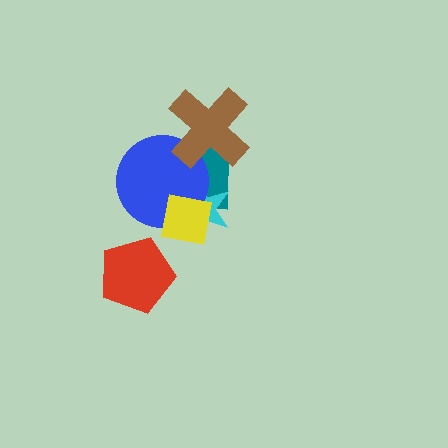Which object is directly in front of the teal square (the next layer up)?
The cyan star is directly in front of the teal square.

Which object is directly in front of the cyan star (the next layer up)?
The blue circle is directly in front of the cyan star.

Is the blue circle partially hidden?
Yes, it is partially covered by another shape.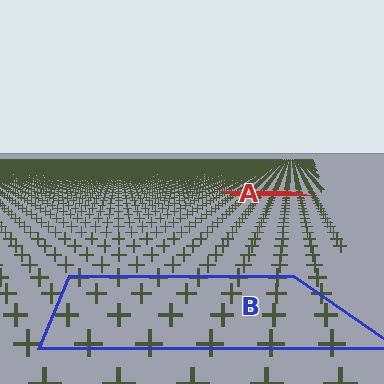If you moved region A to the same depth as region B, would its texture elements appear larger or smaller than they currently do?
They would appear larger. At a closer depth, the same texture elements are projected at a bigger on-screen size.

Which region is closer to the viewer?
Region B is closer. The texture elements there are larger and more spread out.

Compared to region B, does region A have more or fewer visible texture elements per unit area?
Region A has more texture elements per unit area — they are packed more densely because it is farther away.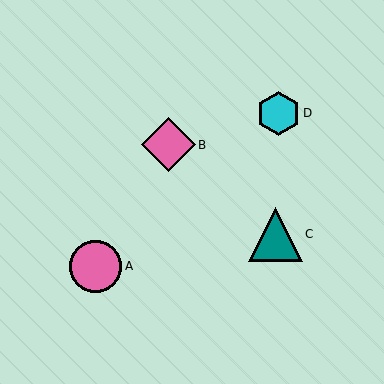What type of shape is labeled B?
Shape B is a pink diamond.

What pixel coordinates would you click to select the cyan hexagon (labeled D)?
Click at (279, 113) to select the cyan hexagon D.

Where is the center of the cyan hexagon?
The center of the cyan hexagon is at (279, 113).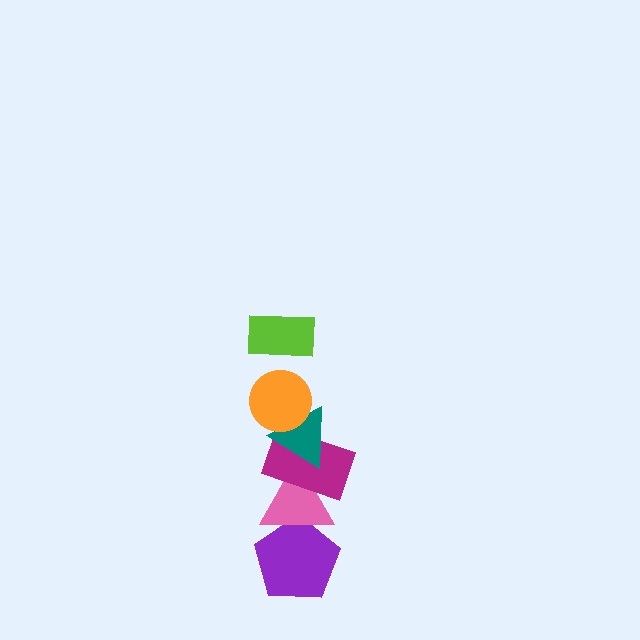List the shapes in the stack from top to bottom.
From top to bottom: the lime rectangle, the orange circle, the teal triangle, the magenta rectangle, the pink triangle, the purple pentagon.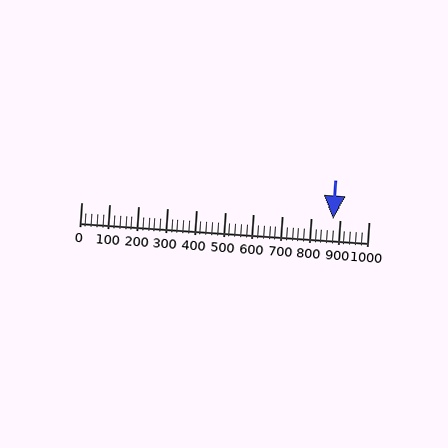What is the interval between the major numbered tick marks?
The major tick marks are spaced 100 units apart.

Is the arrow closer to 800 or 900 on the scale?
The arrow is closer to 900.